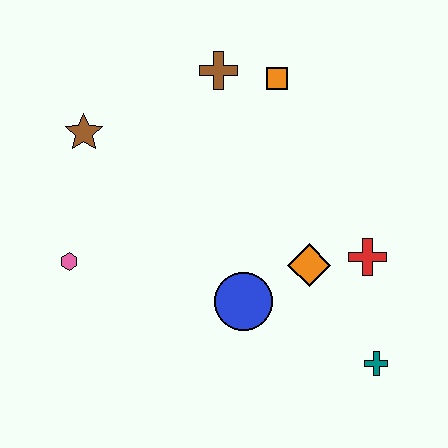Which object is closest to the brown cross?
The orange square is closest to the brown cross.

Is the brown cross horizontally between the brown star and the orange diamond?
Yes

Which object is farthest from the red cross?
The brown star is farthest from the red cross.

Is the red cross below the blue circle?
No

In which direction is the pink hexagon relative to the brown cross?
The pink hexagon is below the brown cross.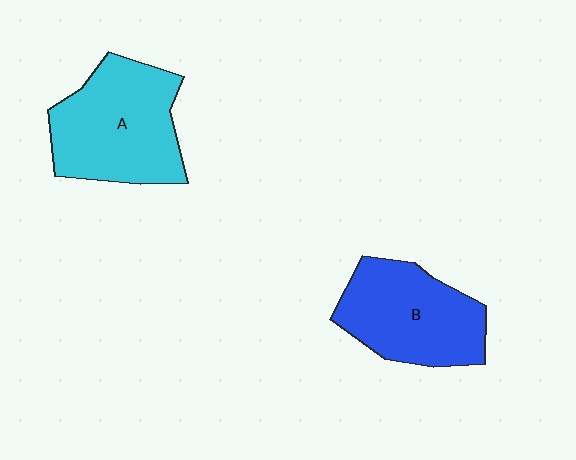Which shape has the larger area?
Shape A (cyan).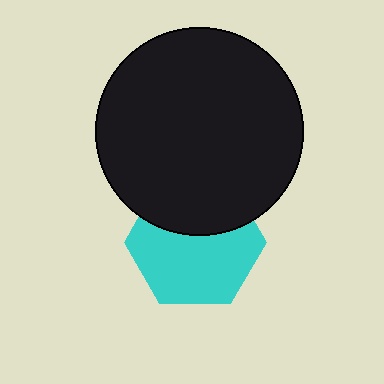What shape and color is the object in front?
The object in front is a black circle.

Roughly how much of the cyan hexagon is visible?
About half of it is visible (roughly 62%).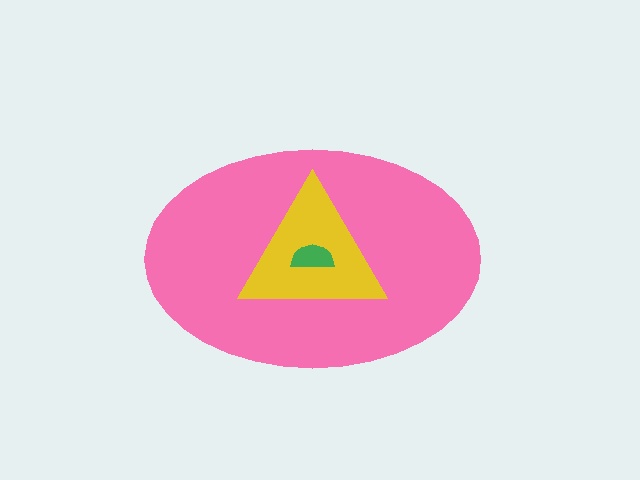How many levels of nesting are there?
3.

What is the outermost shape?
The pink ellipse.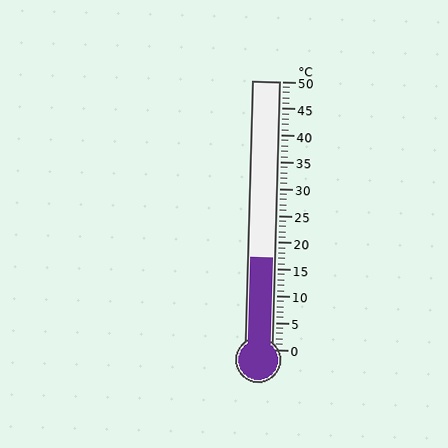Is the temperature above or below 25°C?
The temperature is below 25°C.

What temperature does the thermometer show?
The thermometer shows approximately 17°C.